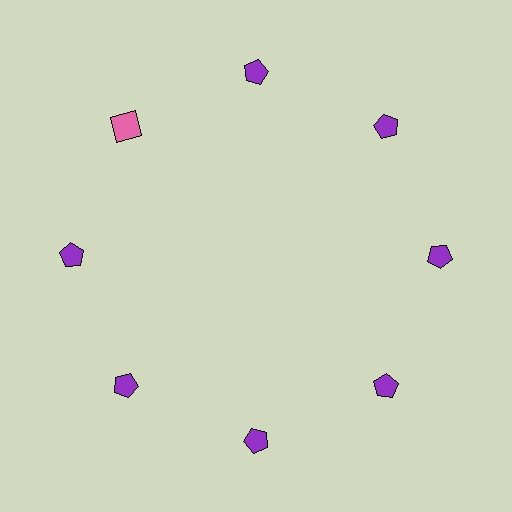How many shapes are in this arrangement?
There are 8 shapes arranged in a ring pattern.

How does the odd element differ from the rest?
It differs in both color (pink instead of purple) and shape (square instead of pentagon).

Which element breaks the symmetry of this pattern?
The pink square at roughly the 10 o'clock position breaks the symmetry. All other shapes are purple pentagons.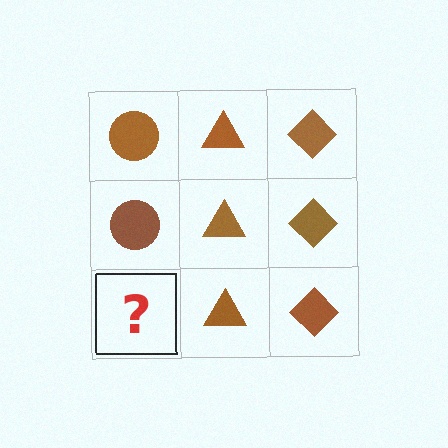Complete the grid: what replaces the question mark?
The question mark should be replaced with a brown circle.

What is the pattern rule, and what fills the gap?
The rule is that each column has a consistent shape. The gap should be filled with a brown circle.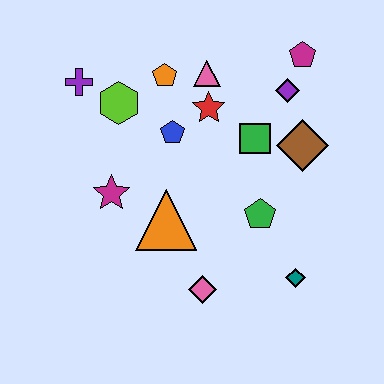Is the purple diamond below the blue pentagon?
No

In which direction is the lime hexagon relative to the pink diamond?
The lime hexagon is above the pink diamond.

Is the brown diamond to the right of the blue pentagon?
Yes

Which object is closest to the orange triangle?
The magenta star is closest to the orange triangle.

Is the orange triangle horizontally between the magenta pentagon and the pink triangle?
No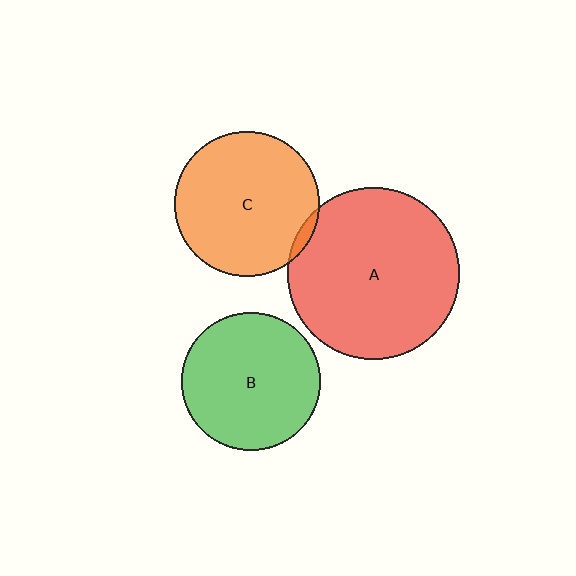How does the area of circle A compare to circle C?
Approximately 1.4 times.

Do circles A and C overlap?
Yes.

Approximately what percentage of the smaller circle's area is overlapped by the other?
Approximately 5%.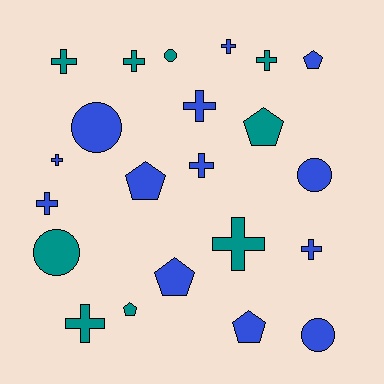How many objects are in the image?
There are 22 objects.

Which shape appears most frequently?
Cross, with 11 objects.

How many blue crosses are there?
There are 6 blue crosses.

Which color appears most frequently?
Blue, with 13 objects.